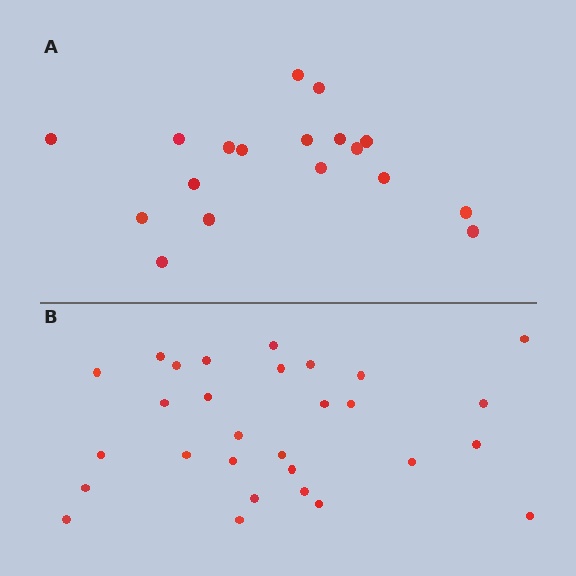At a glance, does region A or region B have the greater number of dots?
Region B (the bottom region) has more dots.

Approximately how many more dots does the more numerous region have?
Region B has roughly 12 or so more dots than region A.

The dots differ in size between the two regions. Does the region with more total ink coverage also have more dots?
No. Region A has more total ink coverage because its dots are larger, but region B actually contains more individual dots. Total area can be misleading — the number of items is what matters here.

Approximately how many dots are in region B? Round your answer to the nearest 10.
About 30 dots. (The exact count is 29, which rounds to 30.)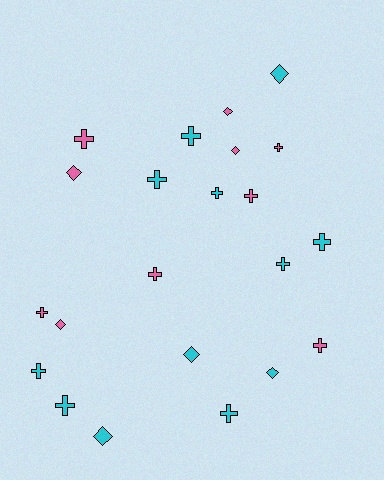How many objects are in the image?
There are 22 objects.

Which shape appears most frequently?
Cross, with 14 objects.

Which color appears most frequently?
Cyan, with 12 objects.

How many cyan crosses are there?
There are 8 cyan crosses.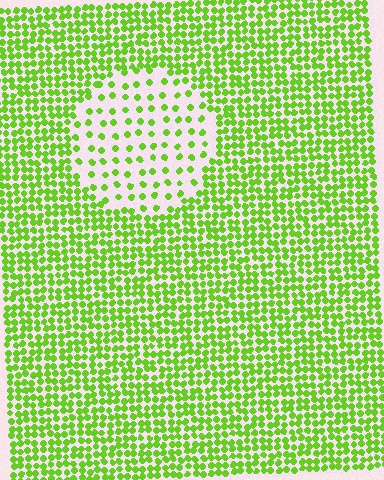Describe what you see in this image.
The image contains small lime elements arranged at two different densities. A circle-shaped region is visible where the elements are less densely packed than the surrounding area.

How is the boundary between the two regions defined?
The boundary is defined by a change in element density (approximately 2.8x ratio). All elements are the same color, size, and shape.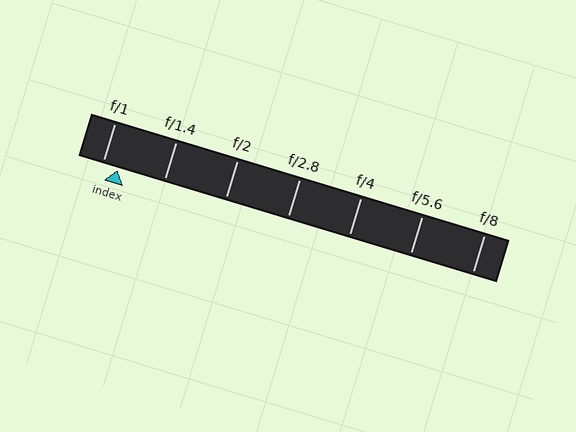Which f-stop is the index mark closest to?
The index mark is closest to f/1.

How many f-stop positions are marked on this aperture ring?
There are 7 f-stop positions marked.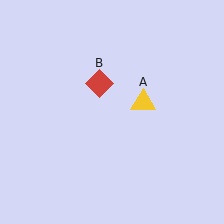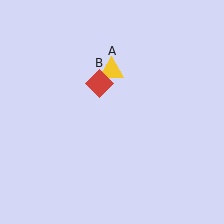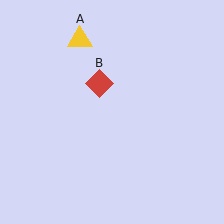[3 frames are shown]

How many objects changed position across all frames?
1 object changed position: yellow triangle (object A).